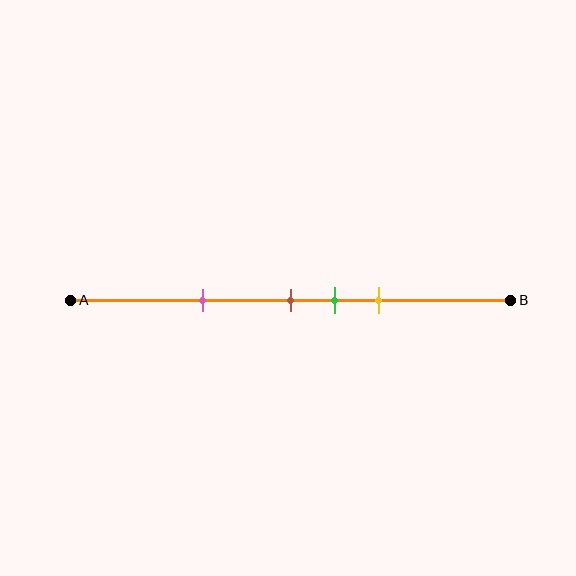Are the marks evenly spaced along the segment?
No, the marks are not evenly spaced.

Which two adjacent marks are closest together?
The brown and green marks are the closest adjacent pair.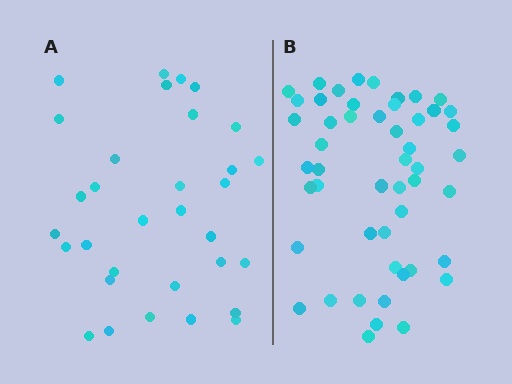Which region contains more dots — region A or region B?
Region B (the right region) has more dots.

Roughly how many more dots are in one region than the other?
Region B has approximately 20 more dots than region A.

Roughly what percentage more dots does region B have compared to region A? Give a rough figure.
About 55% more.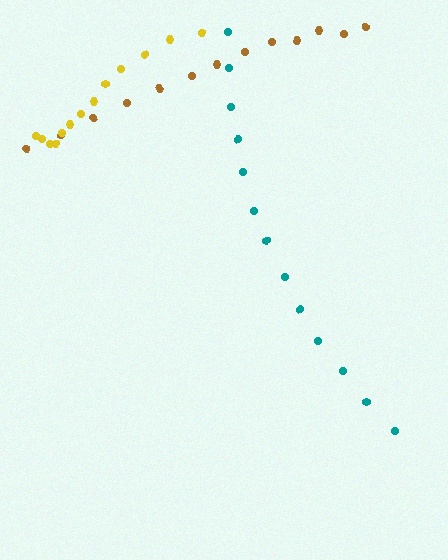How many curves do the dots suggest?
There are 3 distinct paths.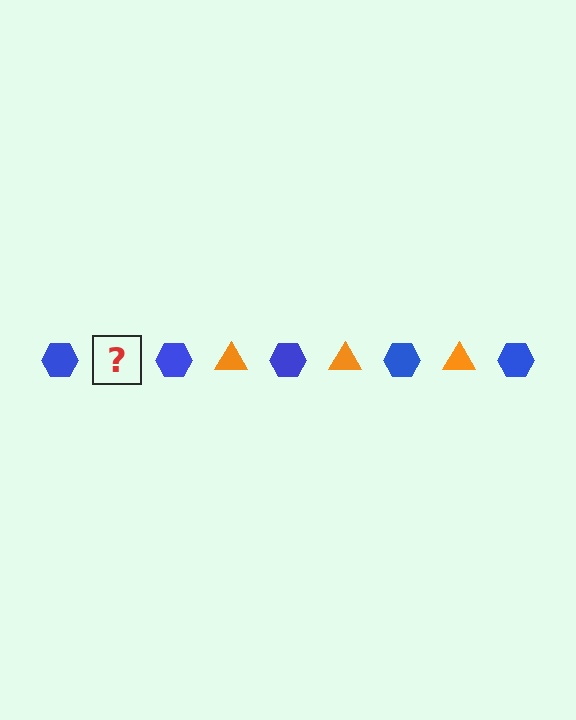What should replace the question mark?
The question mark should be replaced with an orange triangle.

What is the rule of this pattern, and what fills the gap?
The rule is that the pattern alternates between blue hexagon and orange triangle. The gap should be filled with an orange triangle.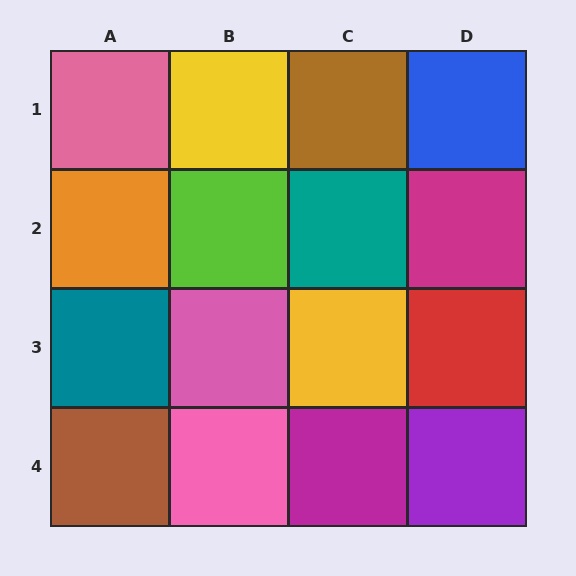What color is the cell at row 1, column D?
Blue.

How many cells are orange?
1 cell is orange.